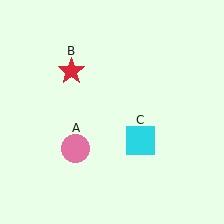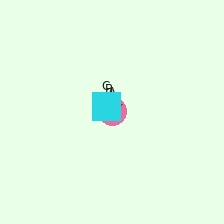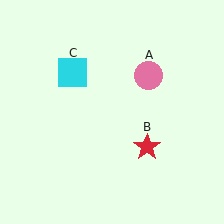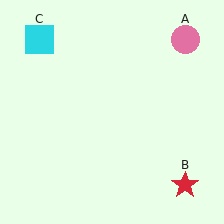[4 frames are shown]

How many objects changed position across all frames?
3 objects changed position: pink circle (object A), red star (object B), cyan square (object C).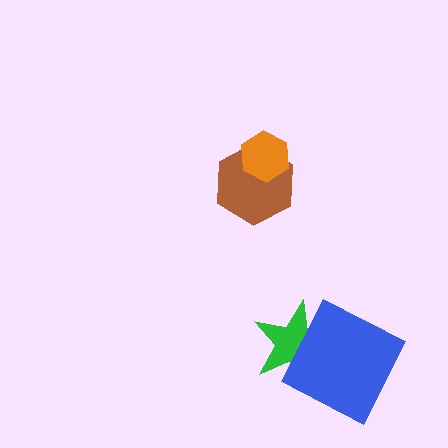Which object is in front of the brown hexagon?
The orange hexagon is in front of the brown hexagon.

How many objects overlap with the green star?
1 object overlaps with the green star.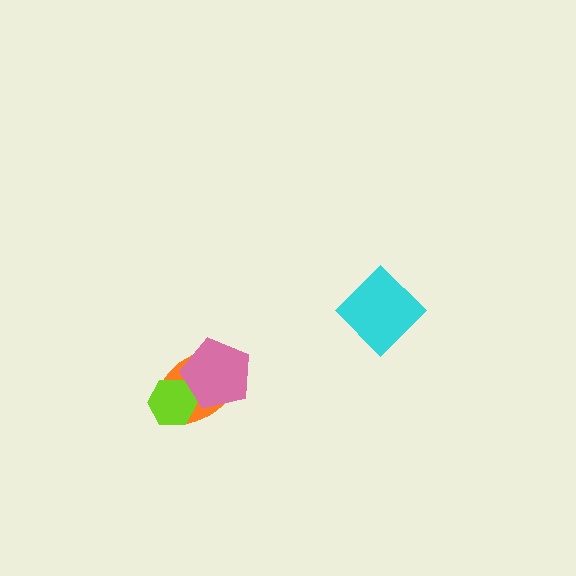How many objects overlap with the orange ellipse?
2 objects overlap with the orange ellipse.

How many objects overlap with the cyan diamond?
0 objects overlap with the cyan diamond.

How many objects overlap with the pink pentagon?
2 objects overlap with the pink pentagon.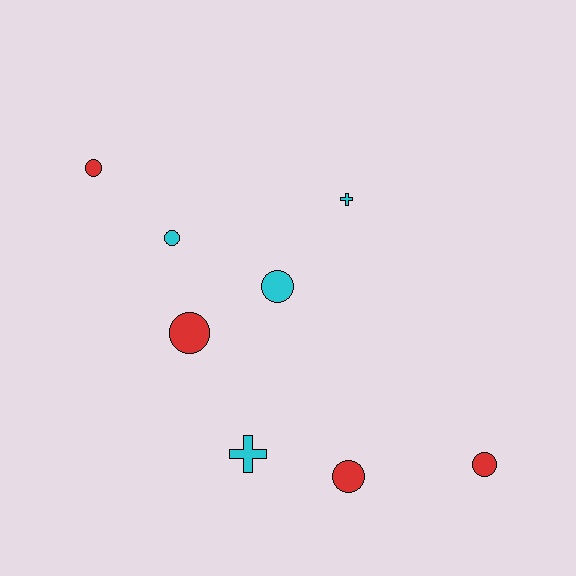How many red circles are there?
There are 4 red circles.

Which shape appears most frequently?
Circle, with 6 objects.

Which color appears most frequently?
Cyan, with 4 objects.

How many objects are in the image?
There are 8 objects.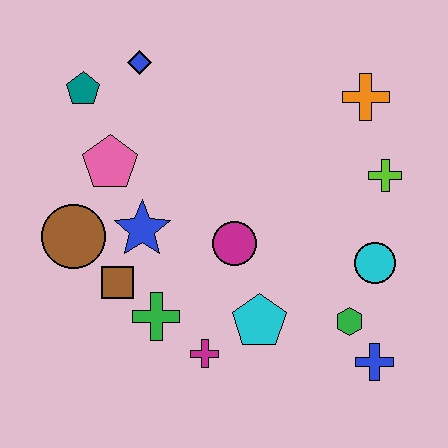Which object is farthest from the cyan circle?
The teal pentagon is farthest from the cyan circle.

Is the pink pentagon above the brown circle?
Yes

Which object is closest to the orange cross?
The lime cross is closest to the orange cross.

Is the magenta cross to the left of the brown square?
No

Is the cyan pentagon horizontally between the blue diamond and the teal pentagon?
No